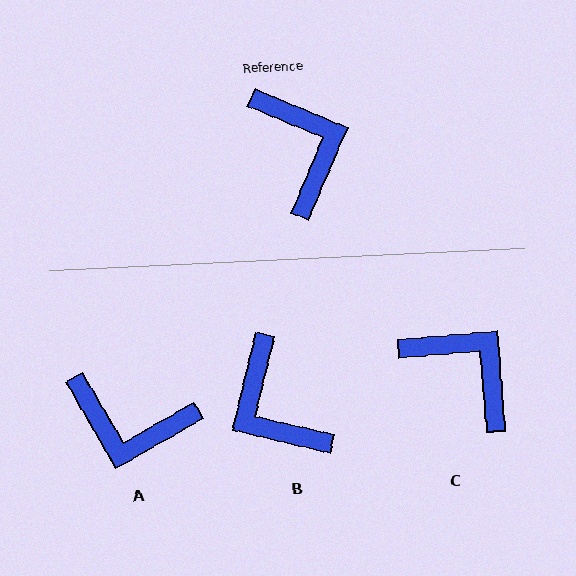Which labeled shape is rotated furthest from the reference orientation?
B, about 171 degrees away.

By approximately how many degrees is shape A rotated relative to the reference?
Approximately 127 degrees clockwise.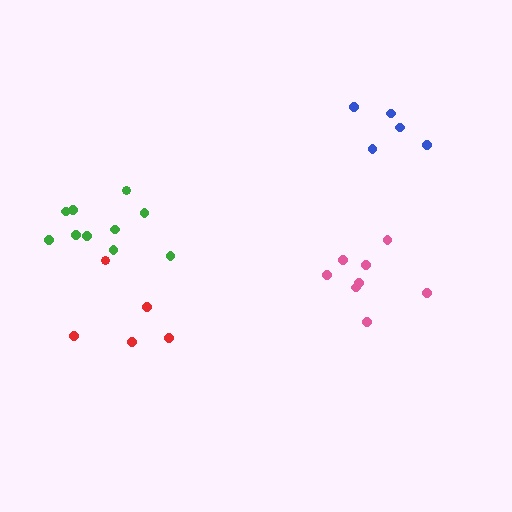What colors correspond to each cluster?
The clusters are colored: red, green, pink, blue.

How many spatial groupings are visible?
There are 4 spatial groupings.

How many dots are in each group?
Group 1: 5 dots, Group 2: 10 dots, Group 3: 8 dots, Group 4: 5 dots (28 total).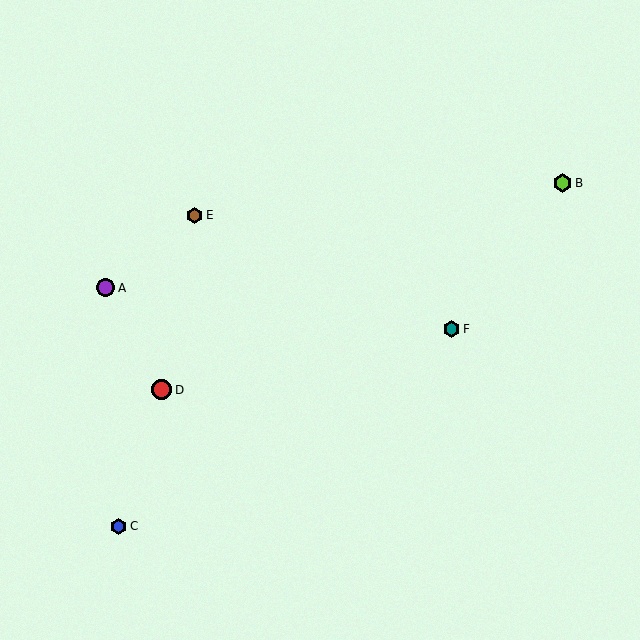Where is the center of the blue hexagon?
The center of the blue hexagon is at (118, 526).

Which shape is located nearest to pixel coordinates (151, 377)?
The red circle (labeled D) at (162, 390) is nearest to that location.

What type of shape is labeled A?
Shape A is a purple circle.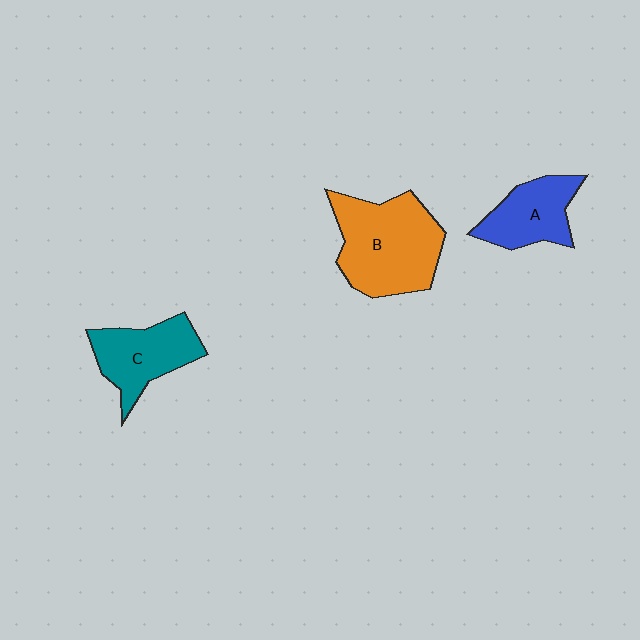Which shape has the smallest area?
Shape A (blue).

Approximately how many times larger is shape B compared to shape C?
Approximately 1.5 times.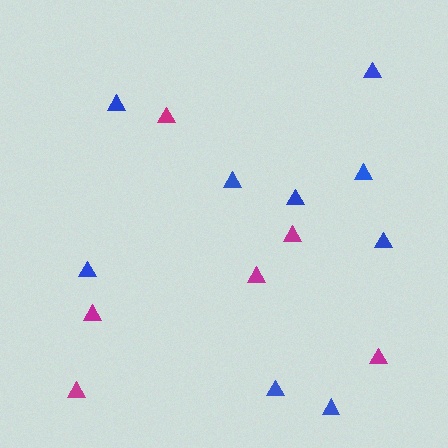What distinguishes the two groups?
There are 2 groups: one group of blue triangles (9) and one group of magenta triangles (6).